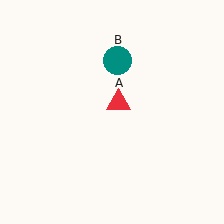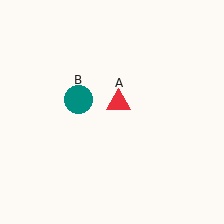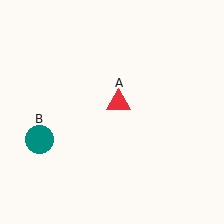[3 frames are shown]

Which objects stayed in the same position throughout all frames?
Red triangle (object A) remained stationary.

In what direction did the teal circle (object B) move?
The teal circle (object B) moved down and to the left.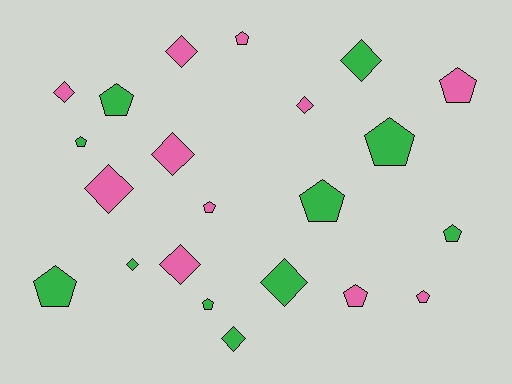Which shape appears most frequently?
Pentagon, with 12 objects.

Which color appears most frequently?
Pink, with 11 objects.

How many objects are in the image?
There are 22 objects.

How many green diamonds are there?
There are 4 green diamonds.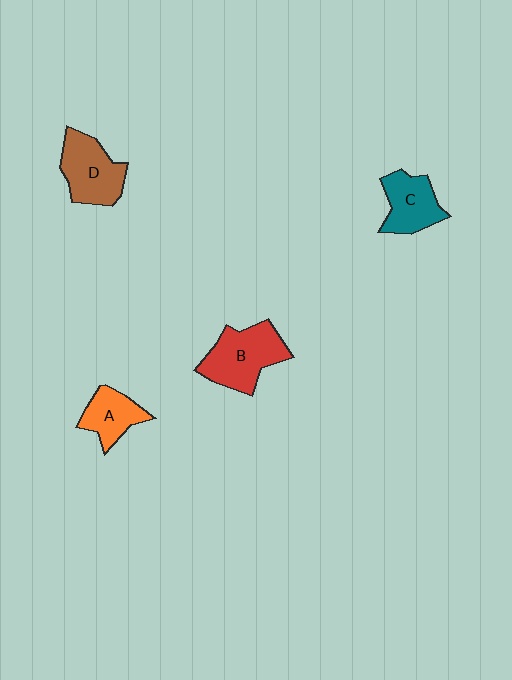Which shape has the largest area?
Shape B (red).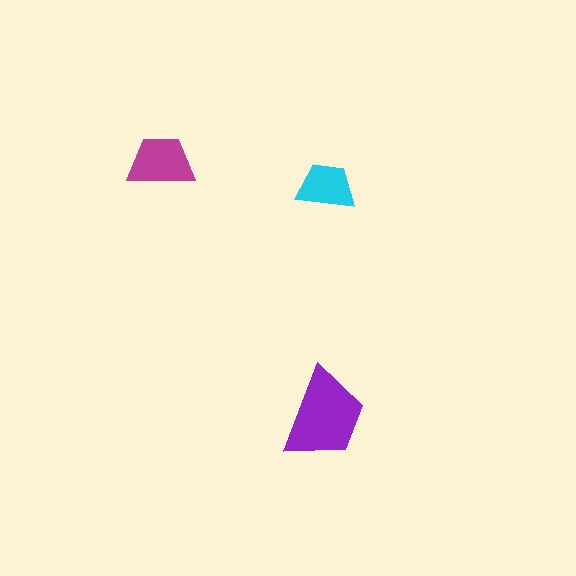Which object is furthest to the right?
The purple trapezoid is rightmost.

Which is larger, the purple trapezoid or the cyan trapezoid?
The purple one.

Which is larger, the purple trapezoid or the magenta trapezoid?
The purple one.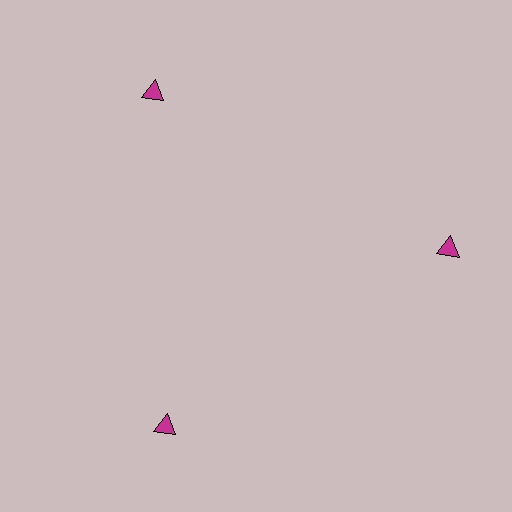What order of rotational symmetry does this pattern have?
This pattern has 3-fold rotational symmetry.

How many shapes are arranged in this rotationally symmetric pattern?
There are 3 shapes, arranged in 3 groups of 1.